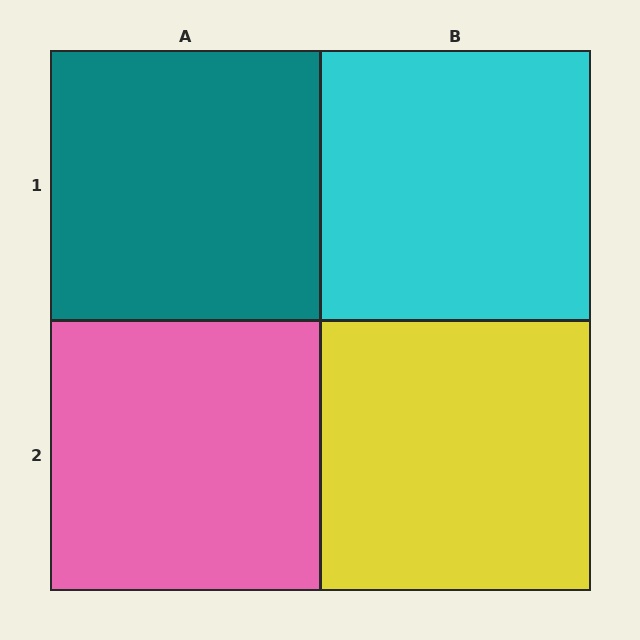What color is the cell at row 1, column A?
Teal.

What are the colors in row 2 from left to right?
Pink, yellow.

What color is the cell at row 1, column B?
Cyan.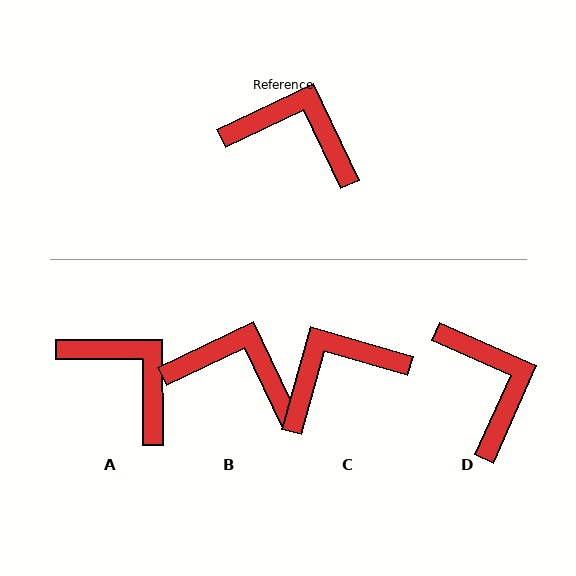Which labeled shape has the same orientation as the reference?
B.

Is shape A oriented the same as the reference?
No, it is off by about 25 degrees.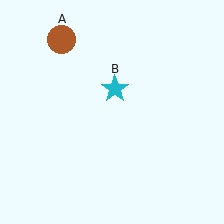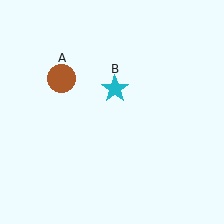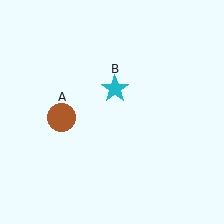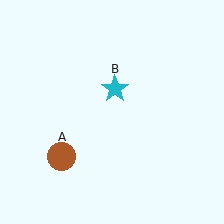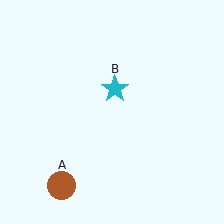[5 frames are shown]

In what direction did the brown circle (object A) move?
The brown circle (object A) moved down.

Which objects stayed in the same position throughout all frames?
Cyan star (object B) remained stationary.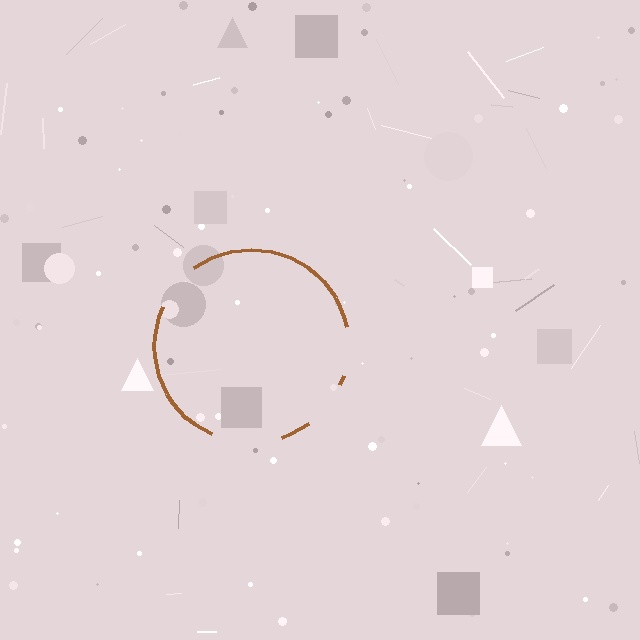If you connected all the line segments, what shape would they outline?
They would outline a circle.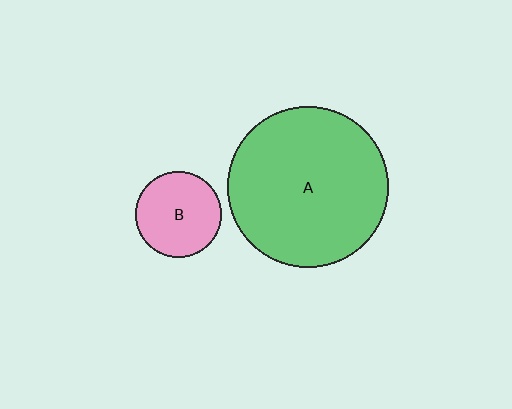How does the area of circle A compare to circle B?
Approximately 3.6 times.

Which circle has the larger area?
Circle A (green).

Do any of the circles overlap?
No, none of the circles overlap.